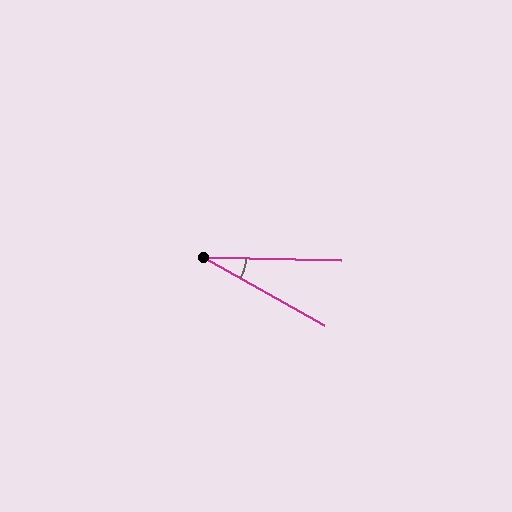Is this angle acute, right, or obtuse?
It is acute.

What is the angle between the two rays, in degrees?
Approximately 28 degrees.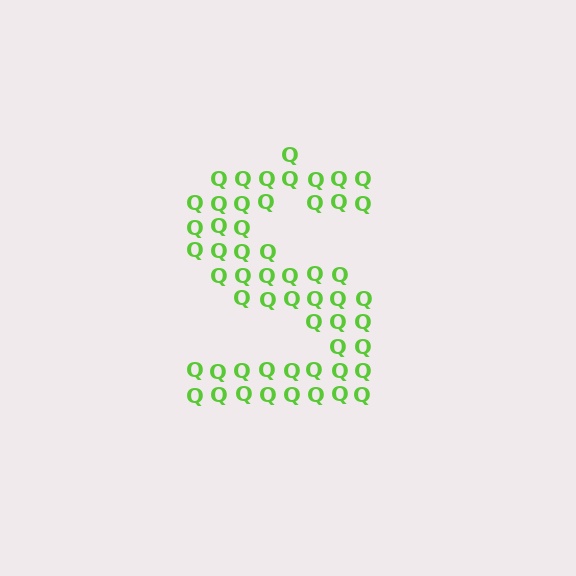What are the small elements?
The small elements are letter Q's.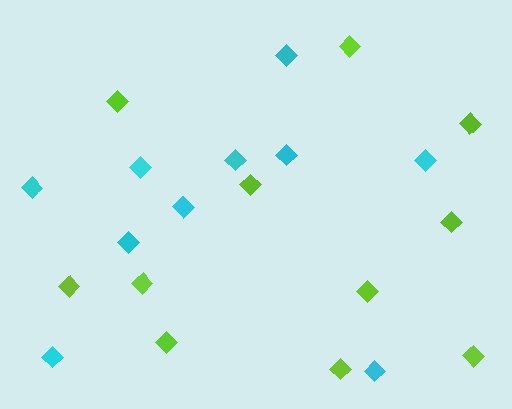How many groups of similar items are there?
There are 2 groups: one group of lime diamonds (11) and one group of cyan diamonds (10).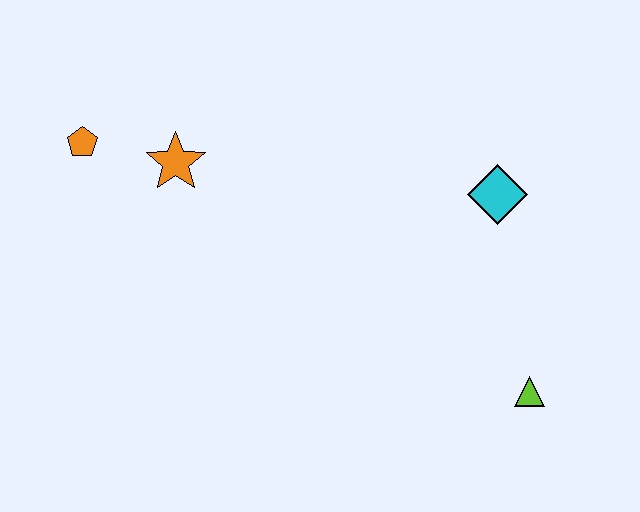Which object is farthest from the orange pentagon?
The lime triangle is farthest from the orange pentagon.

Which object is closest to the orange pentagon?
The orange star is closest to the orange pentagon.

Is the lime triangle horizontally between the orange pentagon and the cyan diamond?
No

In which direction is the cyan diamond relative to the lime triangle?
The cyan diamond is above the lime triangle.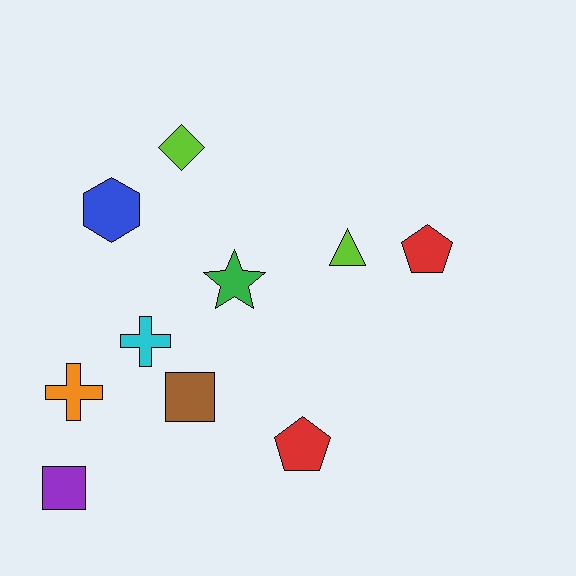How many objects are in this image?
There are 10 objects.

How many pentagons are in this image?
There are 2 pentagons.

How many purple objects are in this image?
There is 1 purple object.